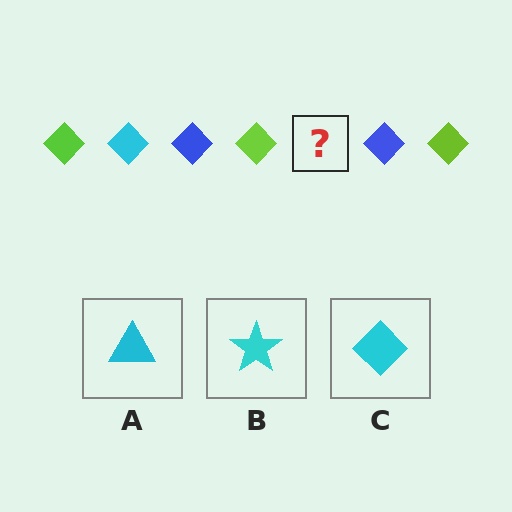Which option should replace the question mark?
Option C.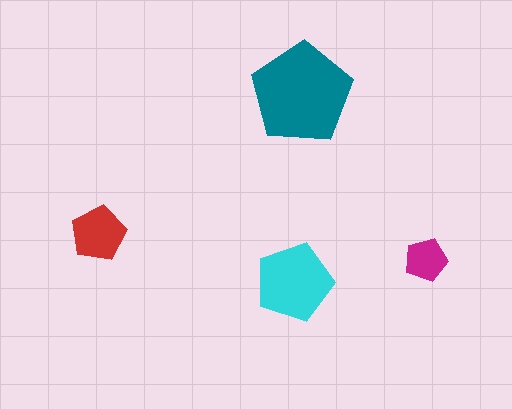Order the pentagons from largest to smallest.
the teal one, the cyan one, the red one, the magenta one.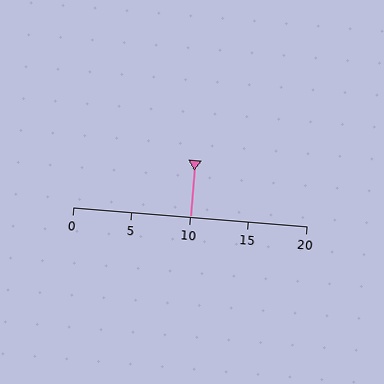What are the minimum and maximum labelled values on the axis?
The axis runs from 0 to 20.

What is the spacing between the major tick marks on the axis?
The major ticks are spaced 5 apart.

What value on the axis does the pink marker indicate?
The marker indicates approximately 10.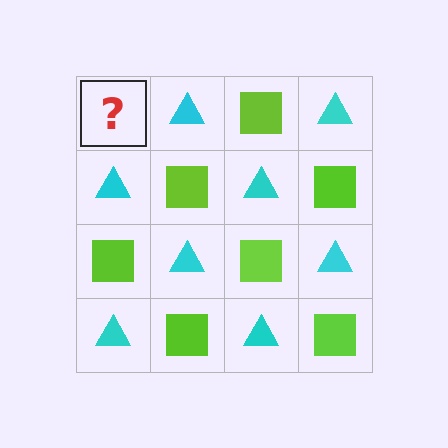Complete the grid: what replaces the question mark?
The question mark should be replaced with a lime square.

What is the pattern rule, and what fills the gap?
The rule is that it alternates lime square and cyan triangle in a checkerboard pattern. The gap should be filled with a lime square.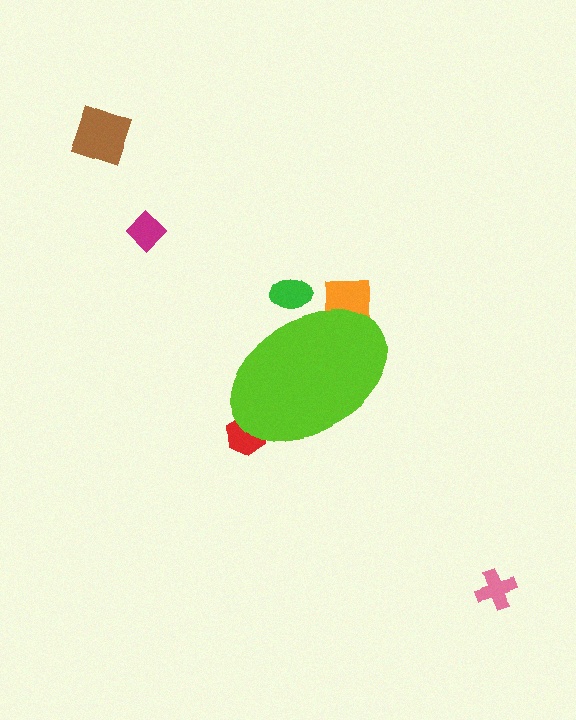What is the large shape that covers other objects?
A lime ellipse.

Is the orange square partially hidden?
Yes, the orange square is partially hidden behind the lime ellipse.